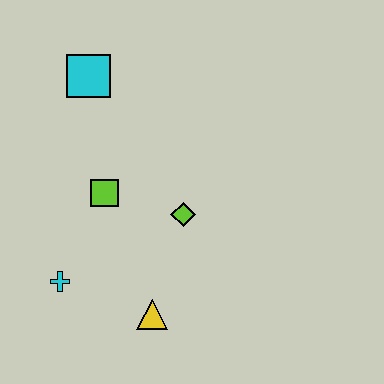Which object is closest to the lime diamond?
The lime square is closest to the lime diamond.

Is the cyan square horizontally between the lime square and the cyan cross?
Yes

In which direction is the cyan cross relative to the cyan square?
The cyan cross is below the cyan square.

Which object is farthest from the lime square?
The yellow triangle is farthest from the lime square.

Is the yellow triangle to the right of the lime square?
Yes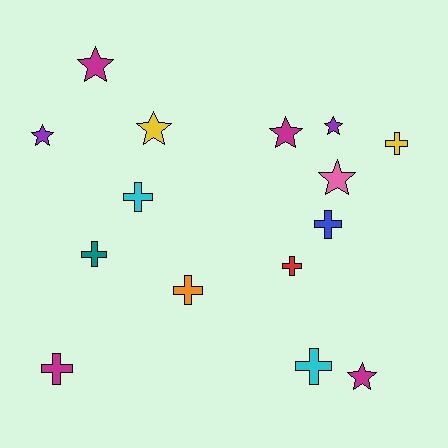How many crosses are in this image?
There are 8 crosses.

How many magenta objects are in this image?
There are 4 magenta objects.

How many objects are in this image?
There are 15 objects.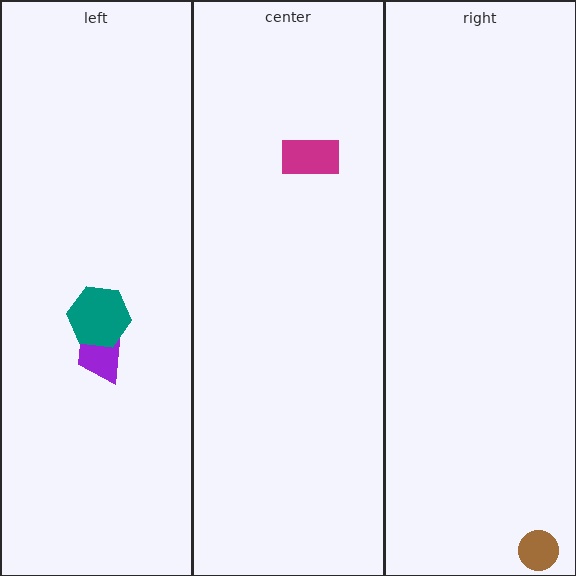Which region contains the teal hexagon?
The left region.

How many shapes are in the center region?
1.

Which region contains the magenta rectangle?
The center region.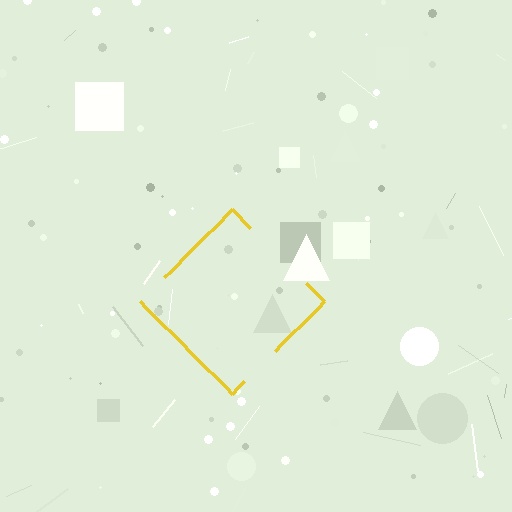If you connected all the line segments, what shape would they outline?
They would outline a diamond.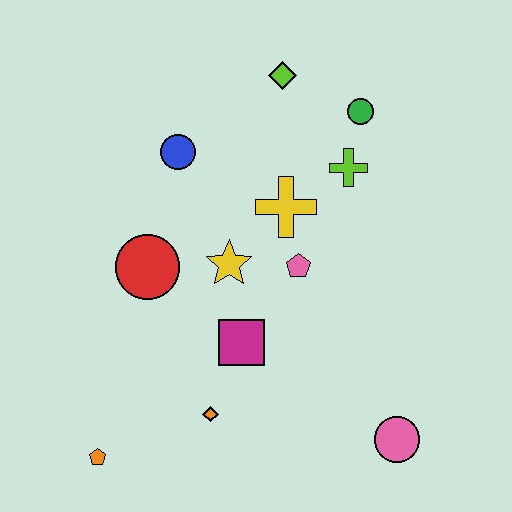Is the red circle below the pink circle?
No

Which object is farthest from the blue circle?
The pink circle is farthest from the blue circle.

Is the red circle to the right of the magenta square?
No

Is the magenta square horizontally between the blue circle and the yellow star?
No